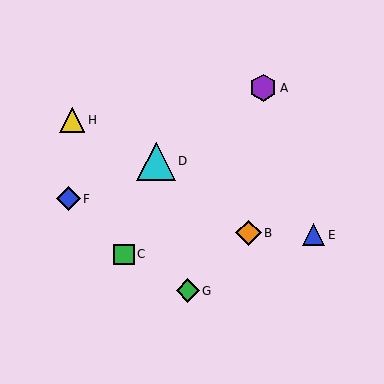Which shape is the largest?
The cyan triangle (labeled D) is the largest.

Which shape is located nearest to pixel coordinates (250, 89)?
The purple hexagon (labeled A) at (263, 88) is nearest to that location.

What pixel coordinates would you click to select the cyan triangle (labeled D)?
Click at (156, 161) to select the cyan triangle D.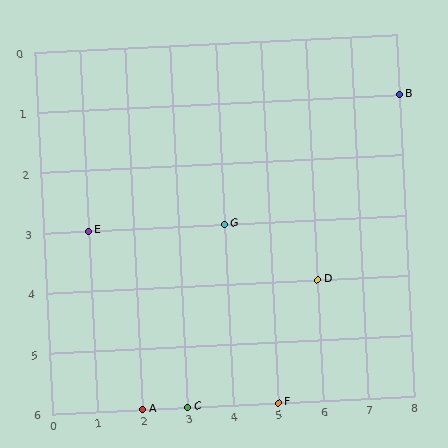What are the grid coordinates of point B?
Point B is at grid coordinates (8, 1).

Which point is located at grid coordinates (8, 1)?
Point B is at (8, 1).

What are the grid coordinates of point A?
Point A is at grid coordinates (2, 6).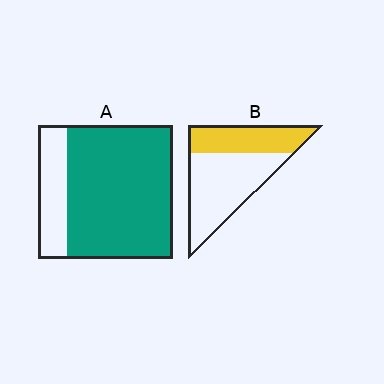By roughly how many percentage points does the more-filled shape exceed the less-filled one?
By roughly 40 percentage points (A over B).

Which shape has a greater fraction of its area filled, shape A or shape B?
Shape A.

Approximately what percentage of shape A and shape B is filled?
A is approximately 80% and B is approximately 35%.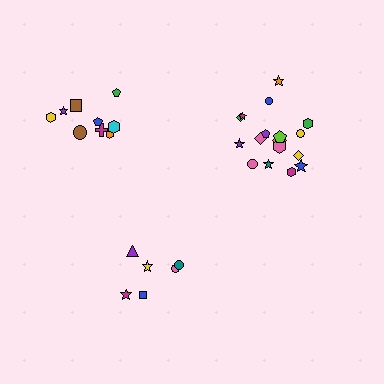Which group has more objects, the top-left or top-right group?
The top-right group.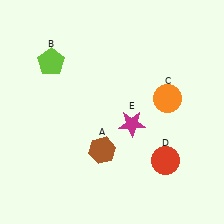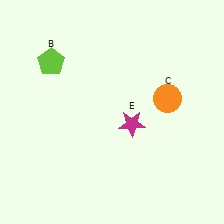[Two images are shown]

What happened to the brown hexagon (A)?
The brown hexagon (A) was removed in Image 2. It was in the bottom-left area of Image 1.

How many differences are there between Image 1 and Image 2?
There are 2 differences between the two images.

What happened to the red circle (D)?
The red circle (D) was removed in Image 2. It was in the bottom-right area of Image 1.